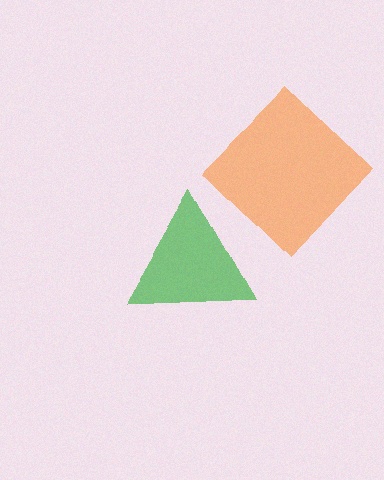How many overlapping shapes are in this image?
There are 2 overlapping shapes in the image.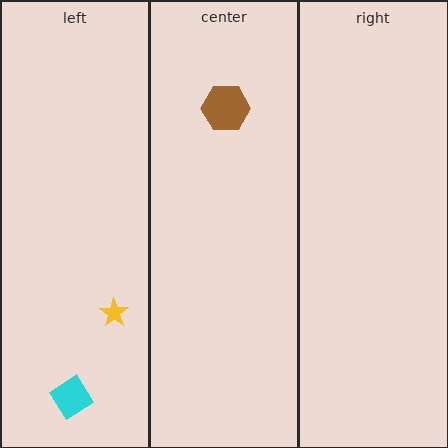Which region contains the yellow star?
The left region.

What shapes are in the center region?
The brown hexagon.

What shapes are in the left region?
The yellow star, the cyan diamond.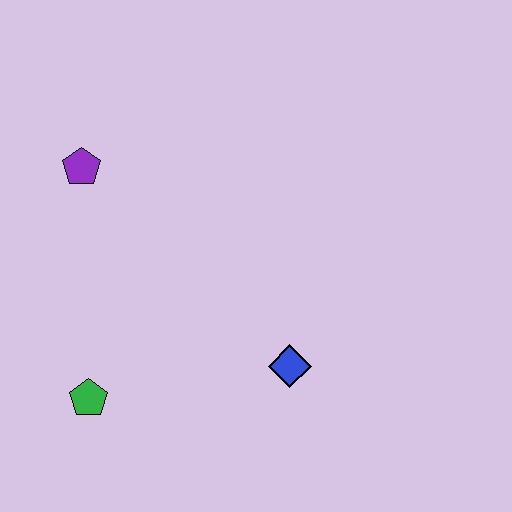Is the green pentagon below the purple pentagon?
Yes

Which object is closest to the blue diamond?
The green pentagon is closest to the blue diamond.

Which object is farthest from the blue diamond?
The purple pentagon is farthest from the blue diamond.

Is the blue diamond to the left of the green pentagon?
No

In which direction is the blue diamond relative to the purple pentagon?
The blue diamond is to the right of the purple pentagon.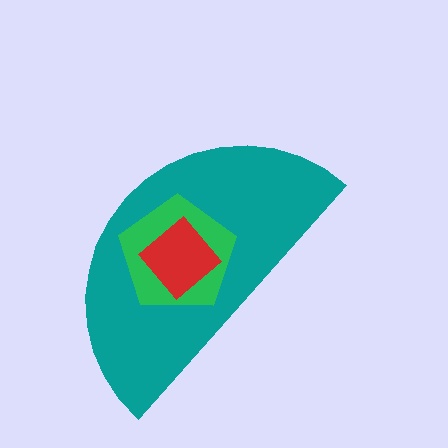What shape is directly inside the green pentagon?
The red diamond.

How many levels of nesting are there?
3.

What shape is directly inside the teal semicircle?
The green pentagon.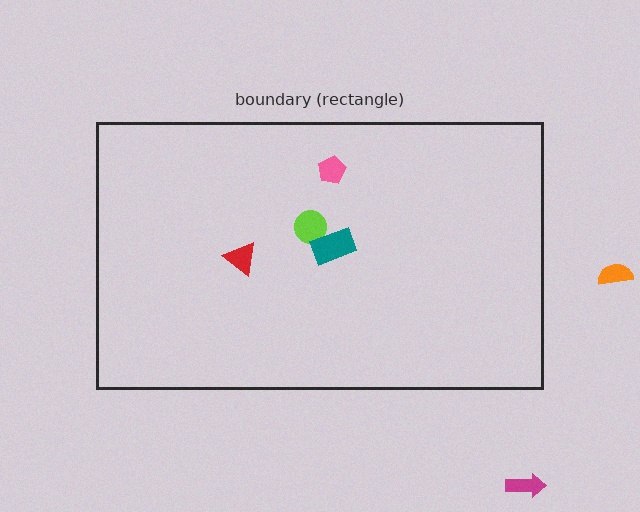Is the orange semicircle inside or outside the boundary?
Outside.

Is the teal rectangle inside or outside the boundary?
Inside.